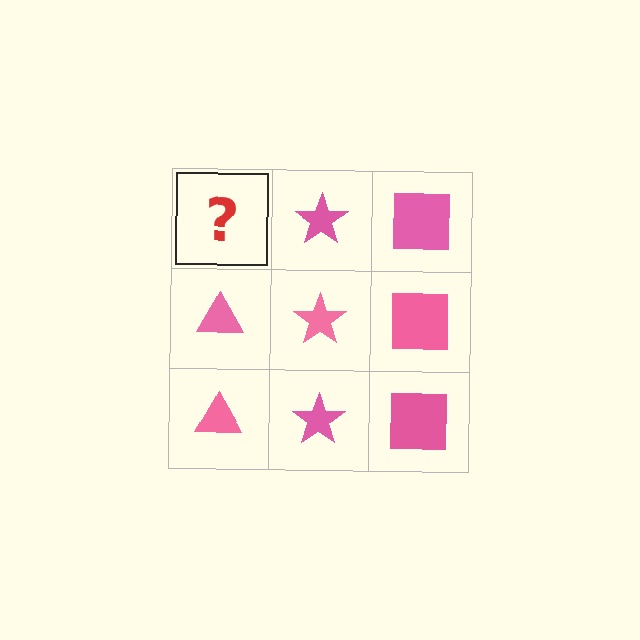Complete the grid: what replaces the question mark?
The question mark should be replaced with a pink triangle.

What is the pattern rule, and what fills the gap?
The rule is that each column has a consistent shape. The gap should be filled with a pink triangle.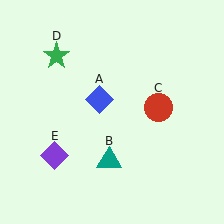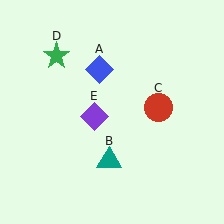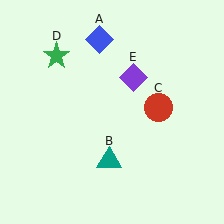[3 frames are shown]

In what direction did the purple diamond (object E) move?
The purple diamond (object E) moved up and to the right.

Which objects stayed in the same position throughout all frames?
Teal triangle (object B) and red circle (object C) and green star (object D) remained stationary.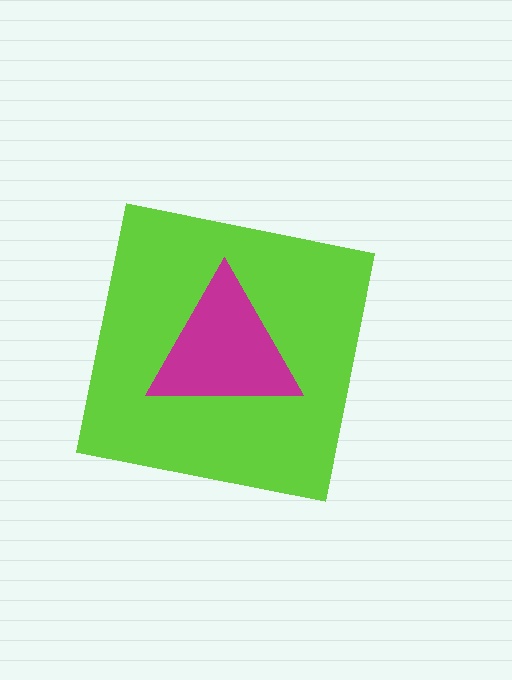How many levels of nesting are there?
2.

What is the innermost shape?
The magenta triangle.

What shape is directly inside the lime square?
The magenta triangle.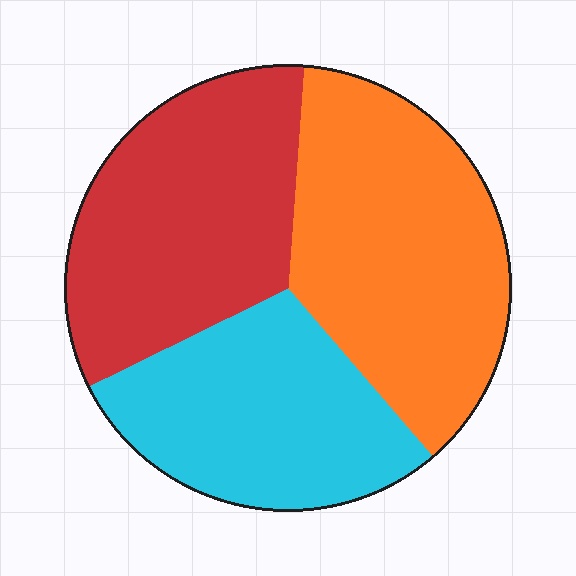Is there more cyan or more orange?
Orange.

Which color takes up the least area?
Cyan, at roughly 30%.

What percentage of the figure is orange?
Orange takes up about three eighths (3/8) of the figure.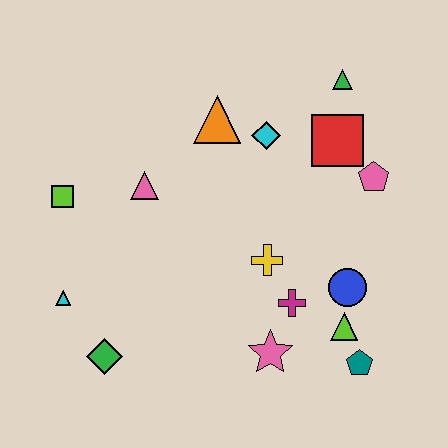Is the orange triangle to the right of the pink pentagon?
No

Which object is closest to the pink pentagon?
The red square is closest to the pink pentagon.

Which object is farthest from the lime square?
The teal pentagon is farthest from the lime square.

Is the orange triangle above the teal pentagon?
Yes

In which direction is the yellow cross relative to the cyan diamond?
The yellow cross is below the cyan diamond.